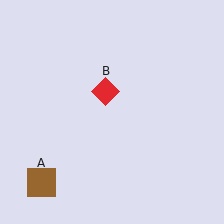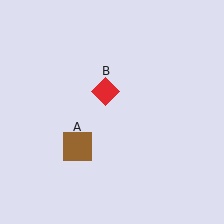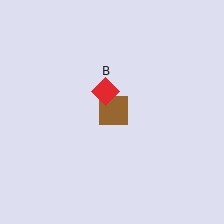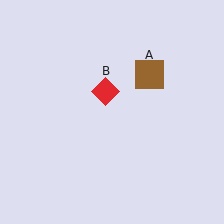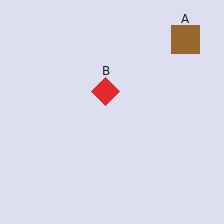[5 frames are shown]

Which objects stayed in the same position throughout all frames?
Red diamond (object B) remained stationary.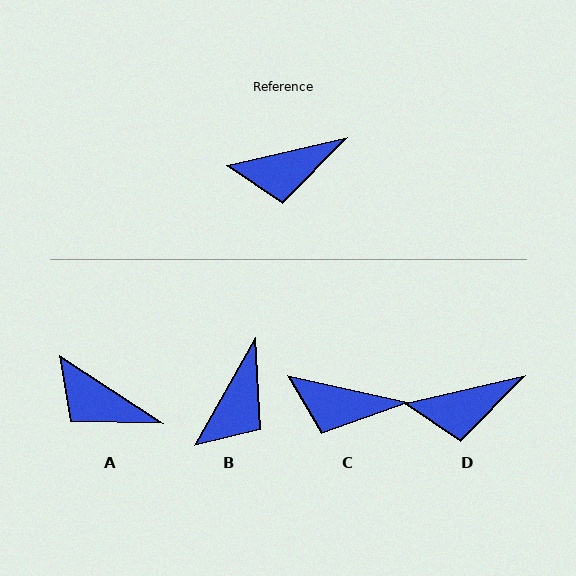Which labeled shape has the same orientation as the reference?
D.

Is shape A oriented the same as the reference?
No, it is off by about 47 degrees.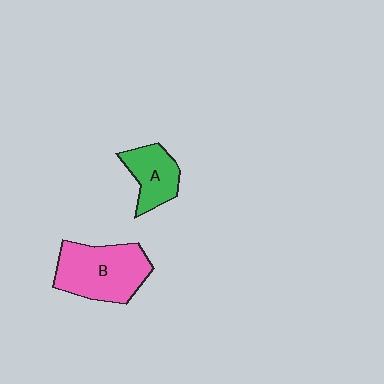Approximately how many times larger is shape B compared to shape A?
Approximately 1.8 times.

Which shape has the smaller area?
Shape A (green).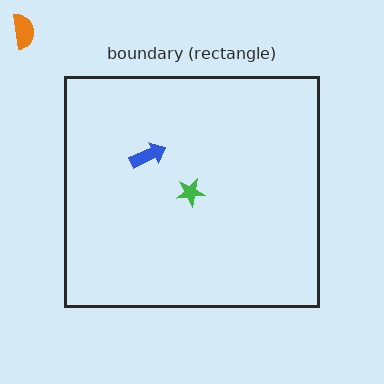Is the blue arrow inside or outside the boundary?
Inside.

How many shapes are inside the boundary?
2 inside, 1 outside.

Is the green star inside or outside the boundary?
Inside.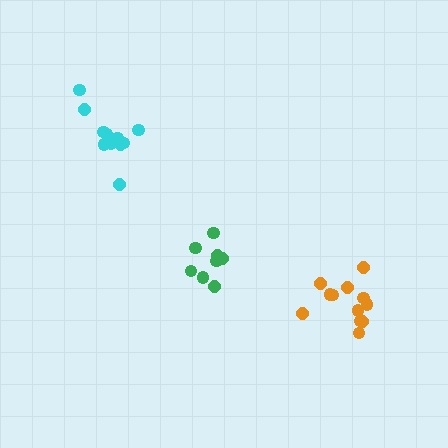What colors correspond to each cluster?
The clusters are colored: green, cyan, orange.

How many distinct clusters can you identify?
There are 3 distinct clusters.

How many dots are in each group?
Group 1: 8 dots, Group 2: 11 dots, Group 3: 12 dots (31 total).